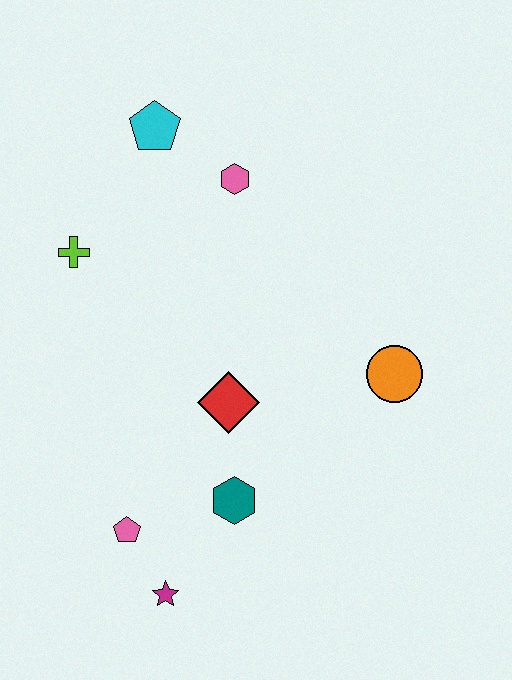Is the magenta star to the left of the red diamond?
Yes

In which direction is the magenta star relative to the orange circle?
The magenta star is to the left of the orange circle.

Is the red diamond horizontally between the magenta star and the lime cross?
No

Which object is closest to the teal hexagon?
The red diamond is closest to the teal hexagon.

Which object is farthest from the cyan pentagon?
The magenta star is farthest from the cyan pentagon.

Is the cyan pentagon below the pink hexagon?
No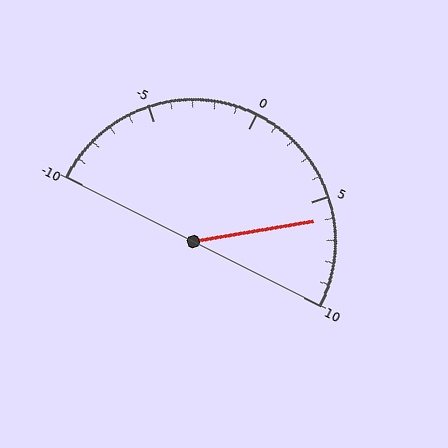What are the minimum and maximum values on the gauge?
The gauge ranges from -10 to 10.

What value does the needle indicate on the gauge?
The needle indicates approximately 6.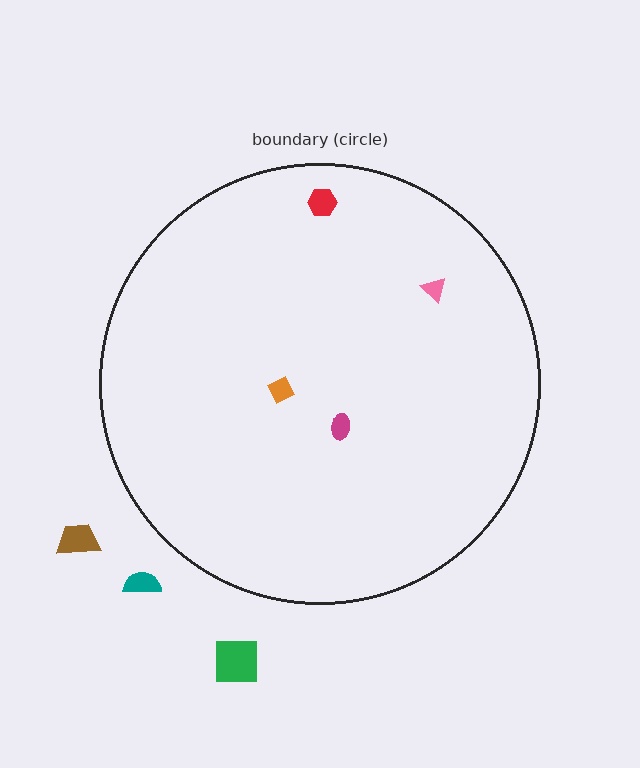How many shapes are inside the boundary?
4 inside, 3 outside.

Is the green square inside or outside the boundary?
Outside.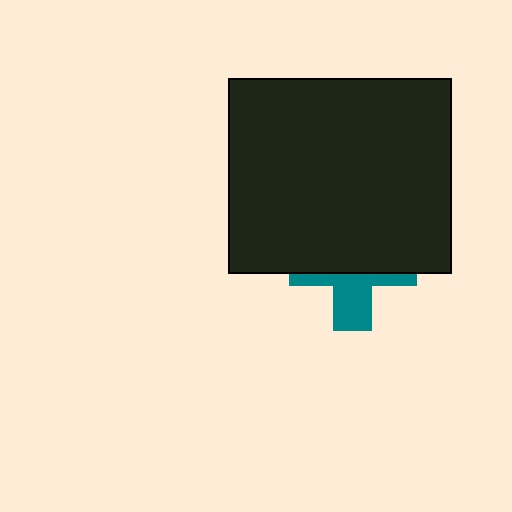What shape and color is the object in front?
The object in front is a black rectangle.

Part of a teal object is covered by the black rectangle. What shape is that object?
It is a cross.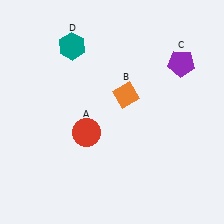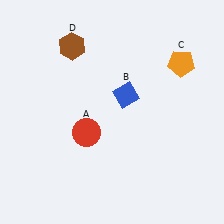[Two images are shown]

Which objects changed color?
B changed from orange to blue. C changed from purple to orange. D changed from teal to brown.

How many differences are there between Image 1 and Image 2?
There are 3 differences between the two images.